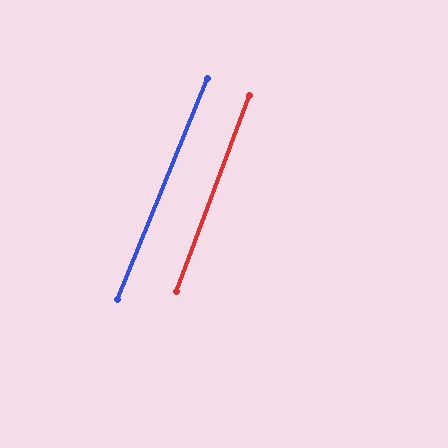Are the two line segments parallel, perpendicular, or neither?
Parallel — their directions differ by only 1.7°.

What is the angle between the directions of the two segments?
Approximately 2 degrees.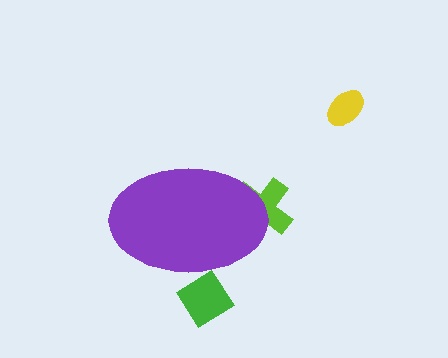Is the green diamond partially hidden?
Yes, the green diamond is partially hidden behind the purple ellipse.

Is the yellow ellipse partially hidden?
No, the yellow ellipse is fully visible.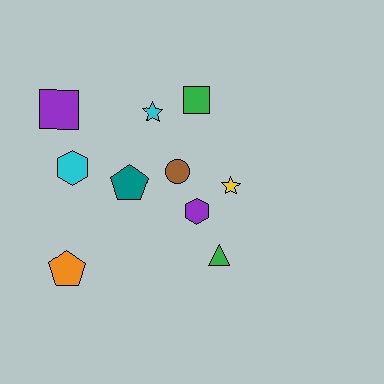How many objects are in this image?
There are 10 objects.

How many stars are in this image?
There are 2 stars.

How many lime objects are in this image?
There are no lime objects.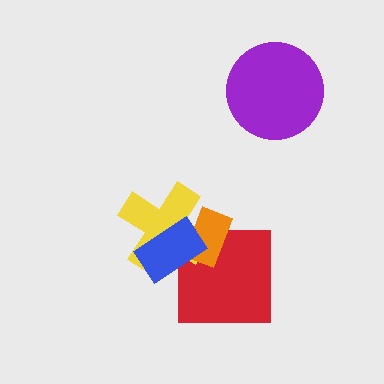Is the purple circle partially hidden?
No, no other shape covers it.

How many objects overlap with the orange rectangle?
3 objects overlap with the orange rectangle.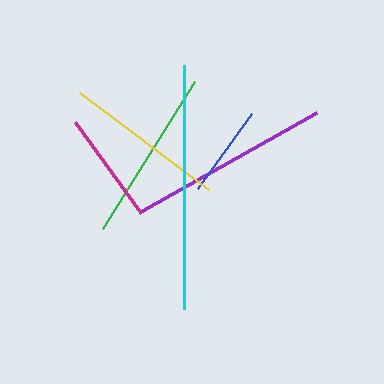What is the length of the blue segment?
The blue segment is approximately 92 pixels long.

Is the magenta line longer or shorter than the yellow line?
The yellow line is longer than the magenta line.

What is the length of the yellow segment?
The yellow segment is approximately 161 pixels long.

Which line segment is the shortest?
The blue line is the shortest at approximately 92 pixels.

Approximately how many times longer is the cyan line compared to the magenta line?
The cyan line is approximately 2.2 times the length of the magenta line.